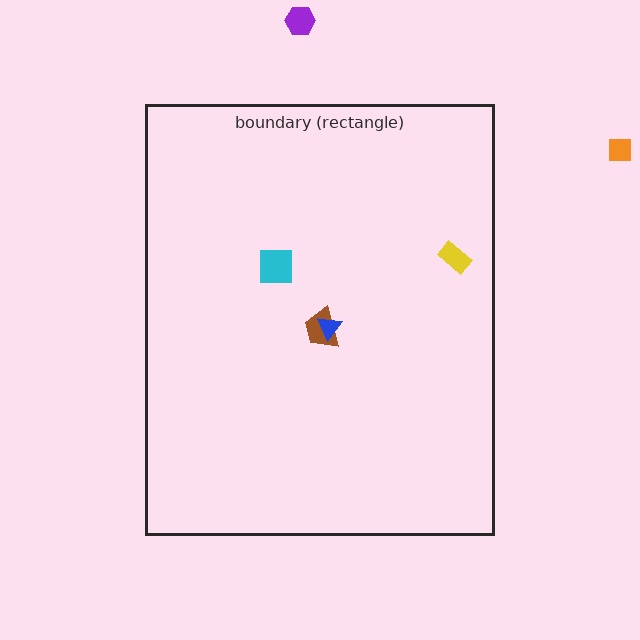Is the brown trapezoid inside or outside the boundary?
Inside.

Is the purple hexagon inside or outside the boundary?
Outside.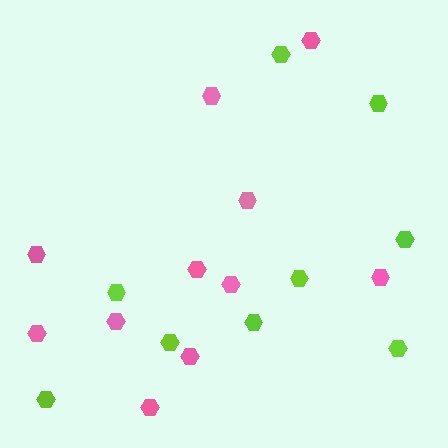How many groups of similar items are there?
There are 2 groups: one group of lime hexagons (9) and one group of pink hexagons (11).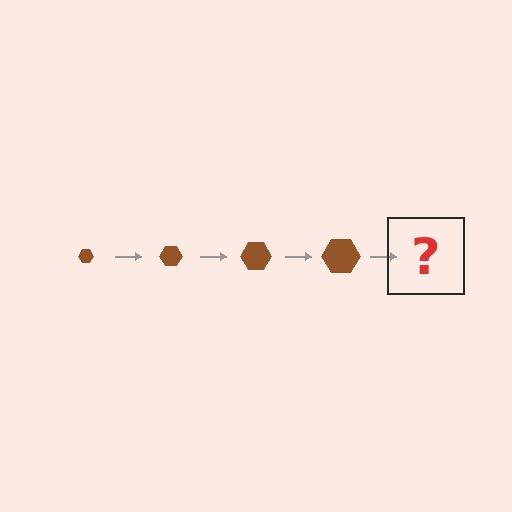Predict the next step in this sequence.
The next step is a brown hexagon, larger than the previous one.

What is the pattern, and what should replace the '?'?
The pattern is that the hexagon gets progressively larger each step. The '?' should be a brown hexagon, larger than the previous one.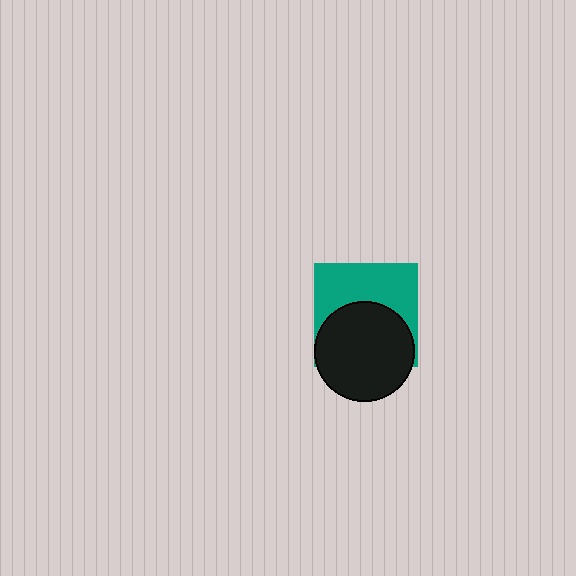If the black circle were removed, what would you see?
You would see the complete teal square.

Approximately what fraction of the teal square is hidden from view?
Roughly 52% of the teal square is hidden behind the black circle.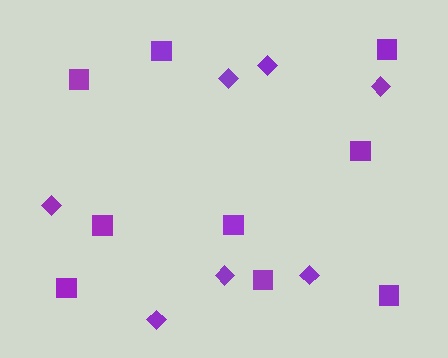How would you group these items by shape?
There are 2 groups: one group of squares (9) and one group of diamonds (7).